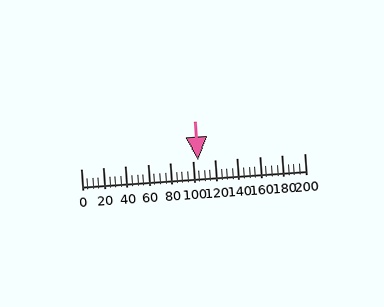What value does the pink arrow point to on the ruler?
The pink arrow points to approximately 105.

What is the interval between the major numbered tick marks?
The major tick marks are spaced 20 units apart.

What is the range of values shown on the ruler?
The ruler shows values from 0 to 200.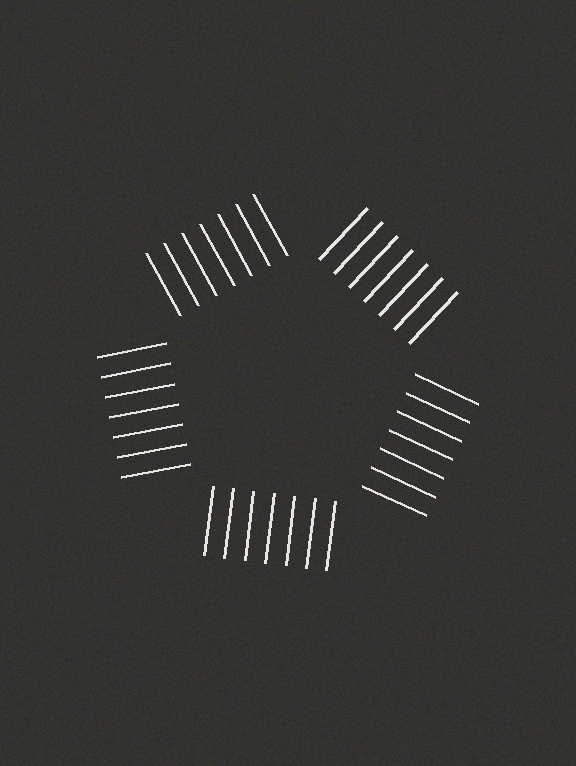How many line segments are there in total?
35 — 7 along each of the 5 edges.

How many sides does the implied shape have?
5 sides — the line-ends trace a pentagon.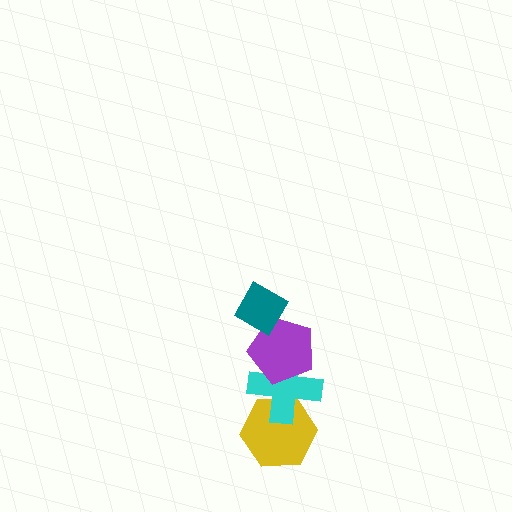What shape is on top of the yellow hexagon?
The cyan cross is on top of the yellow hexagon.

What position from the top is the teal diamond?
The teal diamond is 1st from the top.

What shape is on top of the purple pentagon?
The teal diamond is on top of the purple pentagon.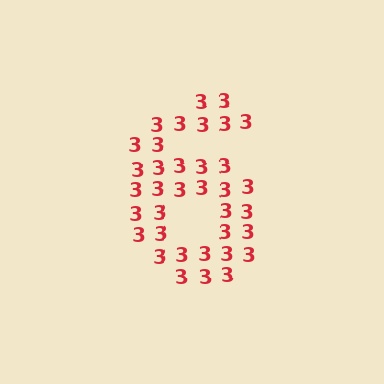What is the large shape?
The large shape is the digit 6.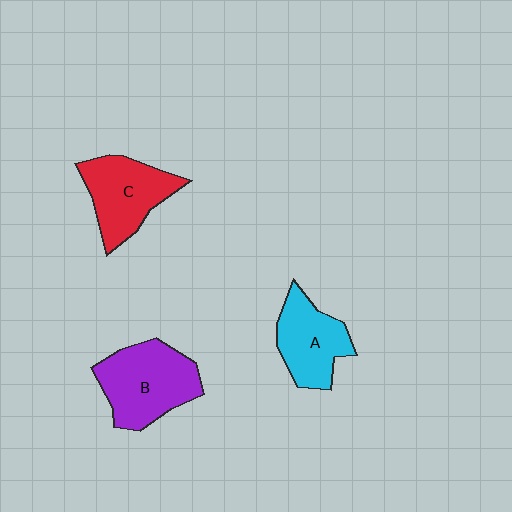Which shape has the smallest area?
Shape A (cyan).